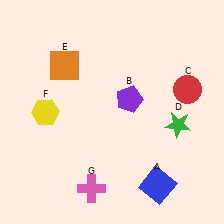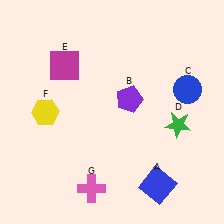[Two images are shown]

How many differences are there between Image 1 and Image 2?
There are 2 differences between the two images.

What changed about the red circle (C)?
In Image 1, C is red. In Image 2, it changed to blue.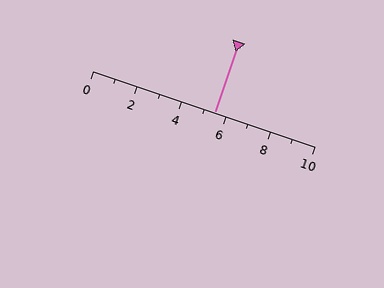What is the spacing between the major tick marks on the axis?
The major ticks are spaced 2 apart.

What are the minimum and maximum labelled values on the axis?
The axis runs from 0 to 10.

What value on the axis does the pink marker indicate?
The marker indicates approximately 5.5.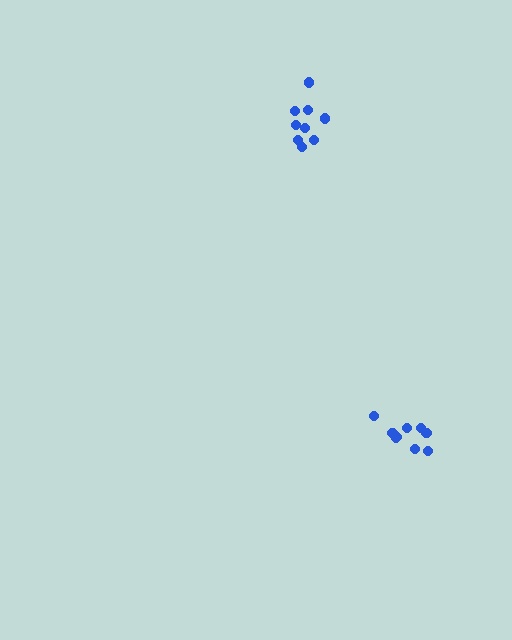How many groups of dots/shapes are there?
There are 2 groups.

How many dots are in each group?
Group 1: 9 dots, Group 2: 9 dots (18 total).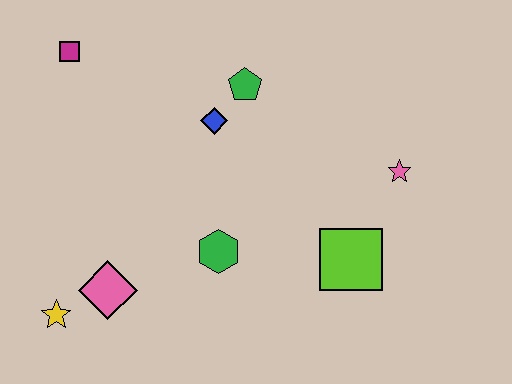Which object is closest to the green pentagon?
The blue diamond is closest to the green pentagon.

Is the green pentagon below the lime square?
No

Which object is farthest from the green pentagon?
The yellow star is farthest from the green pentagon.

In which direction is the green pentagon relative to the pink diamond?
The green pentagon is above the pink diamond.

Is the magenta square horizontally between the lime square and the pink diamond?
No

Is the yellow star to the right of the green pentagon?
No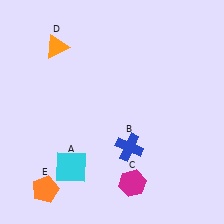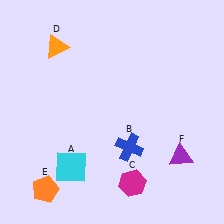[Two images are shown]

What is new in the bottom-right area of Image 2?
A purple triangle (F) was added in the bottom-right area of Image 2.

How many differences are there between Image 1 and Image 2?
There is 1 difference between the two images.